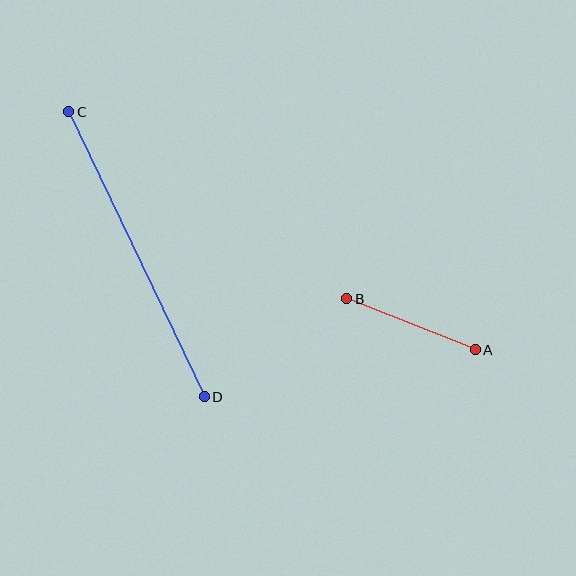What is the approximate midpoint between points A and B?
The midpoint is at approximately (411, 324) pixels.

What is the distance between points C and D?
The distance is approximately 316 pixels.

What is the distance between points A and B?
The distance is approximately 138 pixels.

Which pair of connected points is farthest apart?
Points C and D are farthest apart.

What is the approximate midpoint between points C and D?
The midpoint is at approximately (137, 254) pixels.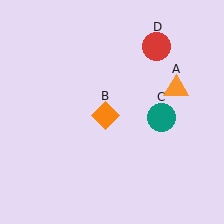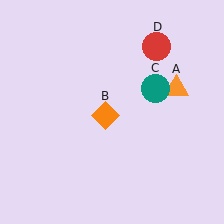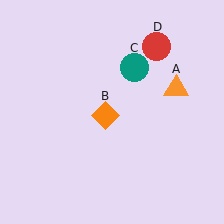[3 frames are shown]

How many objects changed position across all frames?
1 object changed position: teal circle (object C).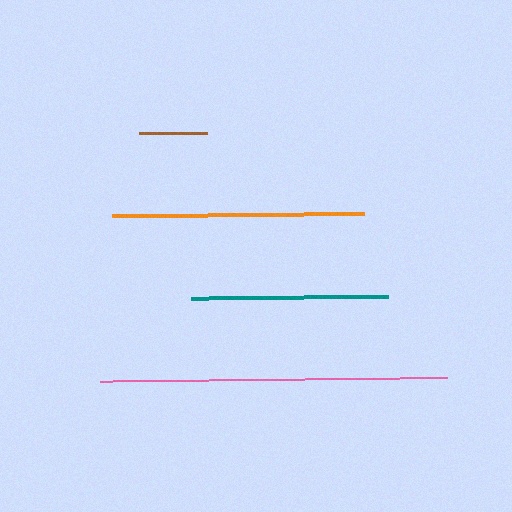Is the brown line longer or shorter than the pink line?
The pink line is longer than the brown line.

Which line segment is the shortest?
The brown line is the shortest at approximately 68 pixels.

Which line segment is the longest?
The pink line is the longest at approximately 346 pixels.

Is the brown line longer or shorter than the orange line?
The orange line is longer than the brown line.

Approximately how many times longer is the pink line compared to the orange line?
The pink line is approximately 1.4 times the length of the orange line.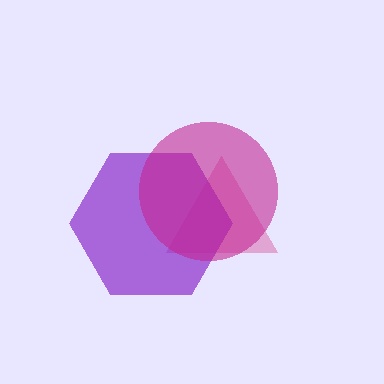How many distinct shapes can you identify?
There are 3 distinct shapes: a pink triangle, a purple hexagon, a magenta circle.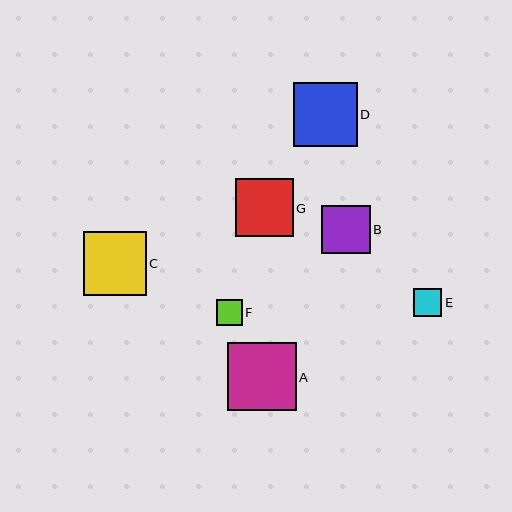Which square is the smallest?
Square F is the smallest with a size of approximately 25 pixels.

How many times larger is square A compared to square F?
Square A is approximately 2.7 times the size of square F.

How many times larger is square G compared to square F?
Square G is approximately 2.3 times the size of square F.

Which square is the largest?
Square A is the largest with a size of approximately 68 pixels.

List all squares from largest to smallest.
From largest to smallest: A, D, C, G, B, E, F.